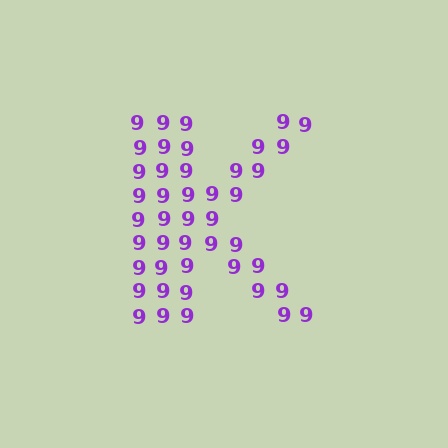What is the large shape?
The large shape is the letter K.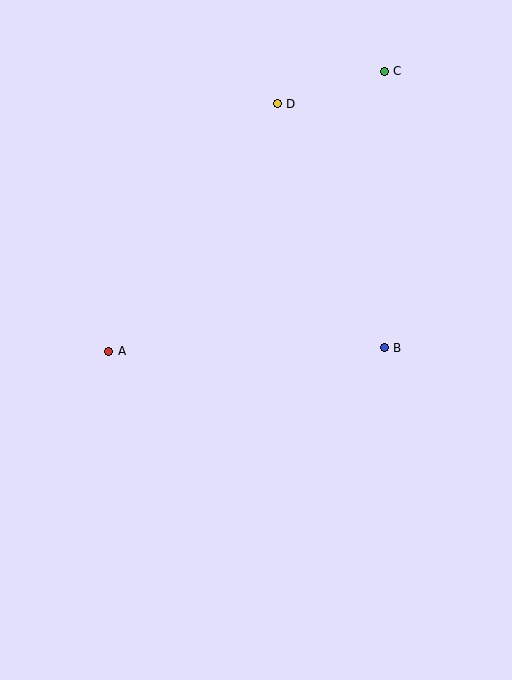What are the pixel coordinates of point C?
Point C is at (384, 71).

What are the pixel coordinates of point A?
Point A is at (109, 351).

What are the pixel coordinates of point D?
Point D is at (277, 104).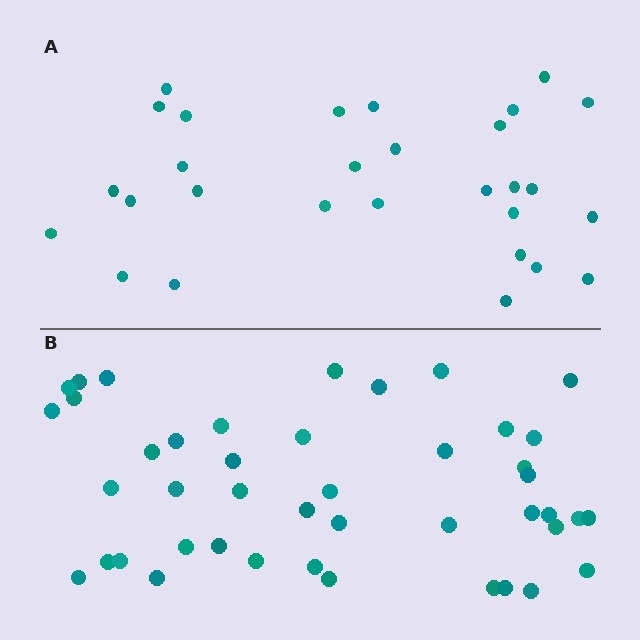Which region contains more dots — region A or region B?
Region B (the bottom region) has more dots.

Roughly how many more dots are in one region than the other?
Region B has approximately 15 more dots than region A.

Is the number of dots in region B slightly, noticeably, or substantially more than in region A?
Region B has substantially more. The ratio is roughly 1.5 to 1.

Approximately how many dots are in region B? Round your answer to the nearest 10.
About 40 dots. (The exact count is 44, which rounds to 40.)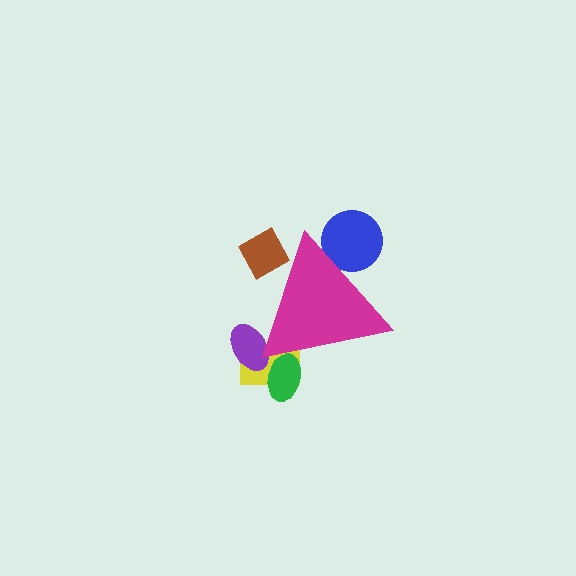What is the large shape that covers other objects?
A magenta triangle.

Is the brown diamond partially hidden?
Yes, the brown diamond is partially hidden behind the magenta triangle.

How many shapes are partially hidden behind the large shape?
5 shapes are partially hidden.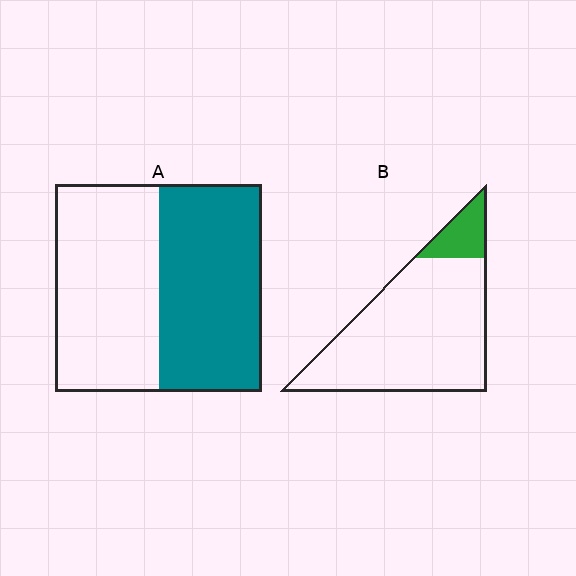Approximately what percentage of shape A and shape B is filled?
A is approximately 50% and B is approximately 15%.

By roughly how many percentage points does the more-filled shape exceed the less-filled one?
By roughly 35 percentage points (A over B).